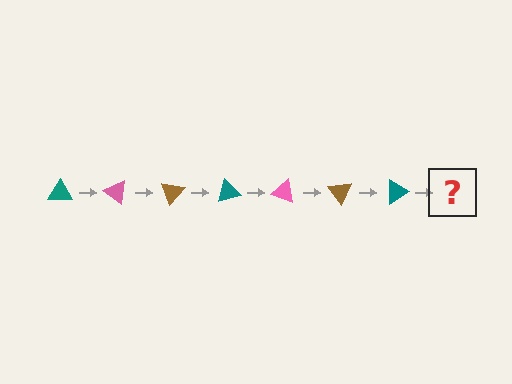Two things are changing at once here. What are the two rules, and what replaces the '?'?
The two rules are that it rotates 35 degrees each step and the color cycles through teal, pink, and brown. The '?' should be a pink triangle, rotated 245 degrees from the start.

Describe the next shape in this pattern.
It should be a pink triangle, rotated 245 degrees from the start.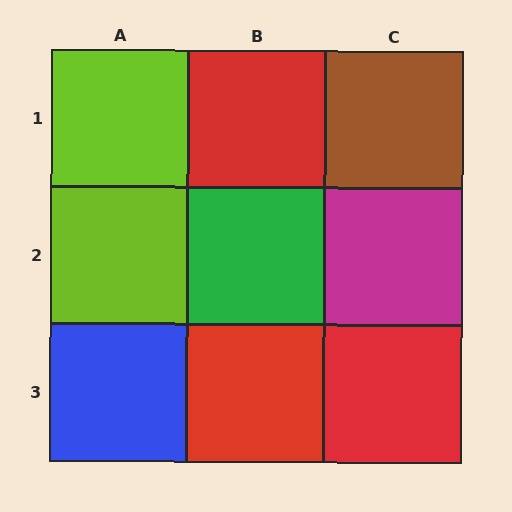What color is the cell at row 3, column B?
Red.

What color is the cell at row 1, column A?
Lime.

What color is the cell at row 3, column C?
Red.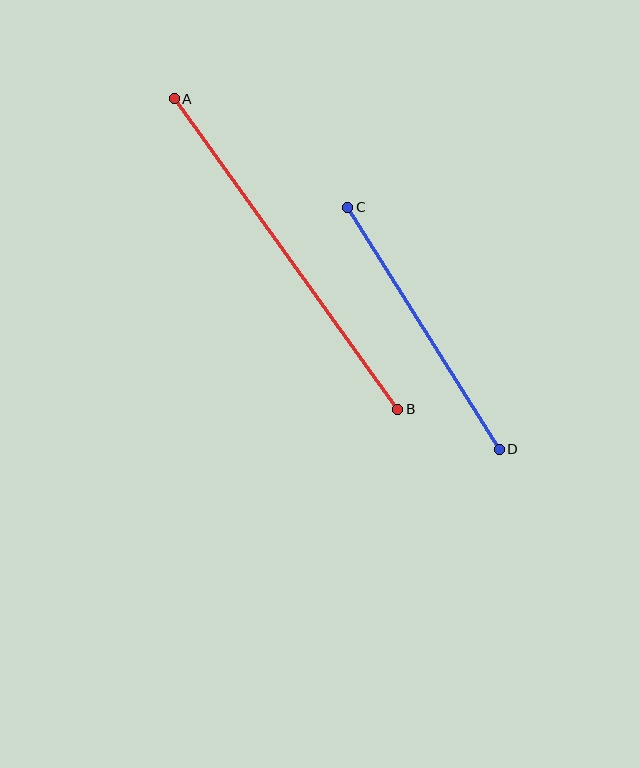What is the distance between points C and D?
The distance is approximately 285 pixels.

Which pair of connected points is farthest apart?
Points A and B are farthest apart.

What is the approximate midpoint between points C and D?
The midpoint is at approximately (423, 328) pixels.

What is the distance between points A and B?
The distance is approximately 383 pixels.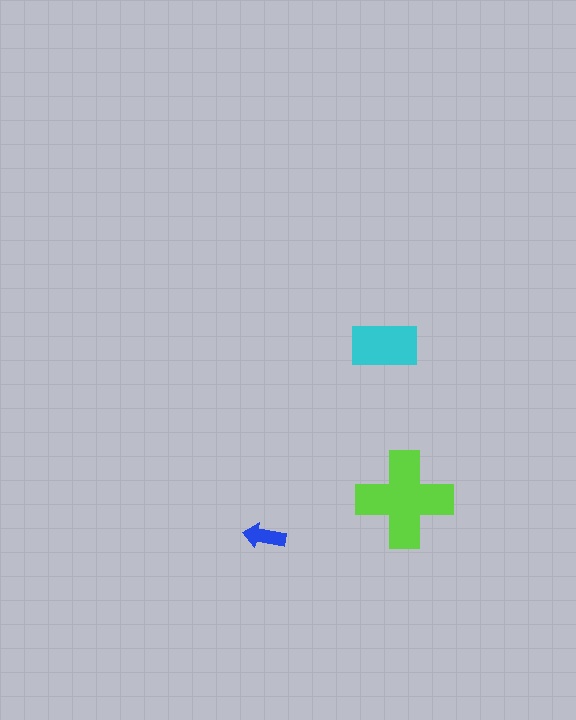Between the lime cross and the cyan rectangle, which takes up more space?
The lime cross.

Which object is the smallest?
The blue arrow.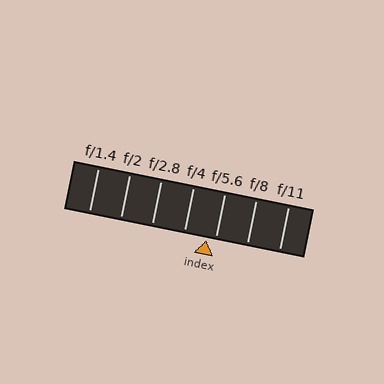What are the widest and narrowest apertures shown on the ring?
The widest aperture shown is f/1.4 and the narrowest is f/11.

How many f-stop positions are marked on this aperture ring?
There are 7 f-stop positions marked.